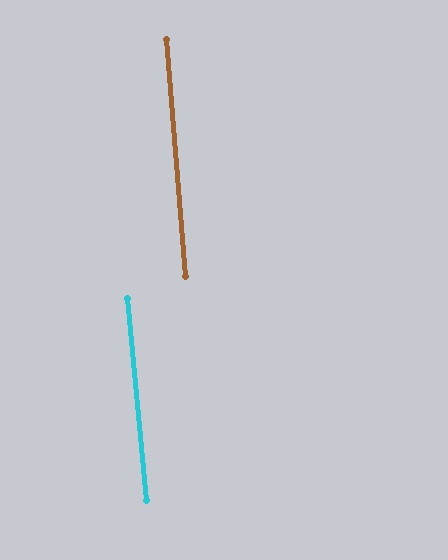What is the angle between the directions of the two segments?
Approximately 1 degree.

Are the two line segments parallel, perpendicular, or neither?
Parallel — their directions differ by only 0.8°.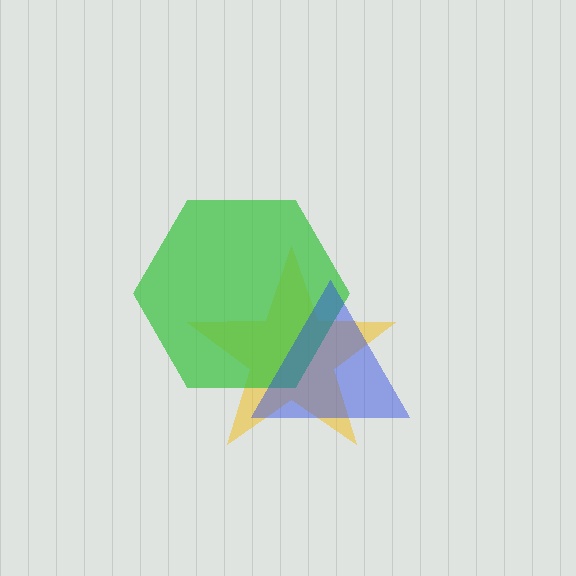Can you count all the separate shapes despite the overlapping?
Yes, there are 3 separate shapes.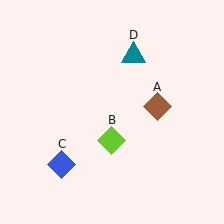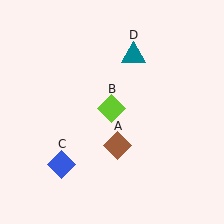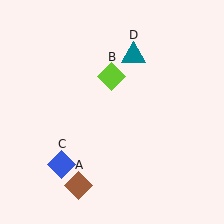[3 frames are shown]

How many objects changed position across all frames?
2 objects changed position: brown diamond (object A), lime diamond (object B).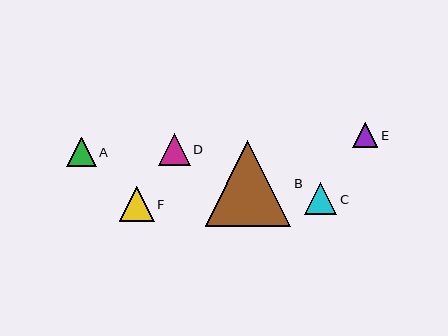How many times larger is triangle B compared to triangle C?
Triangle B is approximately 2.7 times the size of triangle C.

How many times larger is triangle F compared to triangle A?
Triangle F is approximately 1.2 times the size of triangle A.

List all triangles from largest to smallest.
From largest to smallest: B, F, C, D, A, E.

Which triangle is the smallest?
Triangle E is the smallest with a size of approximately 25 pixels.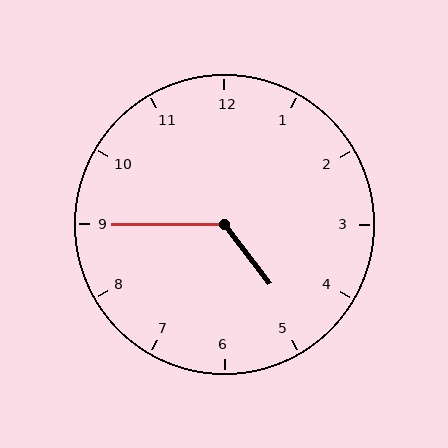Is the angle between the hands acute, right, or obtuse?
It is obtuse.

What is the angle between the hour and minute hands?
Approximately 128 degrees.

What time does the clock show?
4:45.